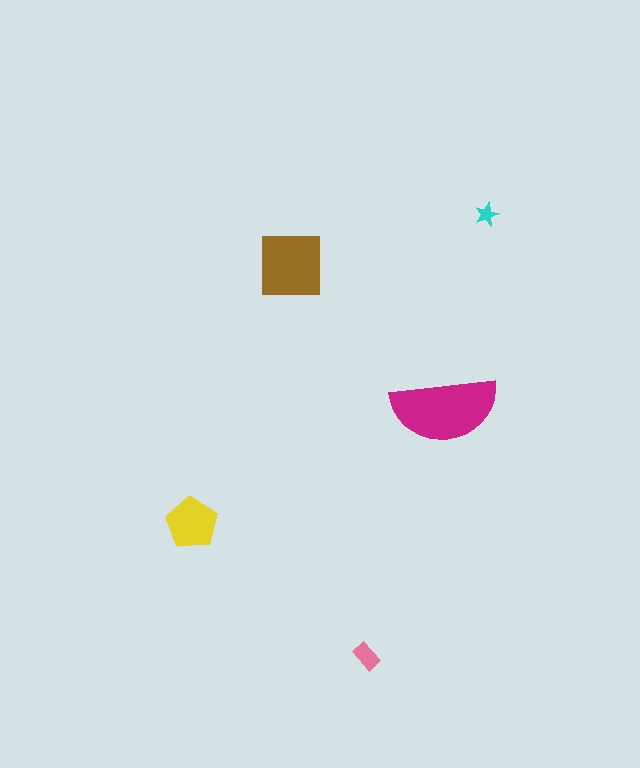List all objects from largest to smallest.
The magenta semicircle, the brown square, the yellow pentagon, the pink rectangle, the cyan star.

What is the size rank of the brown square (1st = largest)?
2nd.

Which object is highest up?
The cyan star is topmost.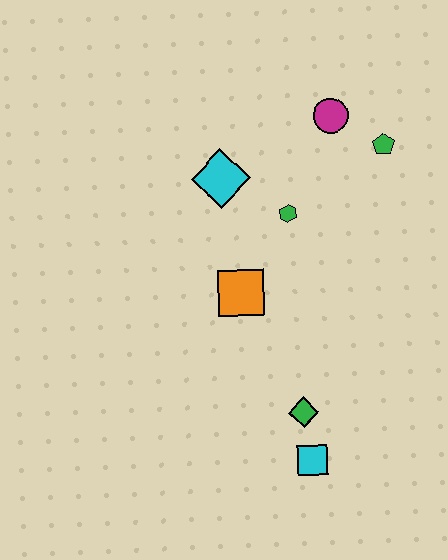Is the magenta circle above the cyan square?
Yes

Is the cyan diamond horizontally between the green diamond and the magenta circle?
No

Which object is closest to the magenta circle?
The green pentagon is closest to the magenta circle.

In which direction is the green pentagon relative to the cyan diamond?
The green pentagon is to the right of the cyan diamond.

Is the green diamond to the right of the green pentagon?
No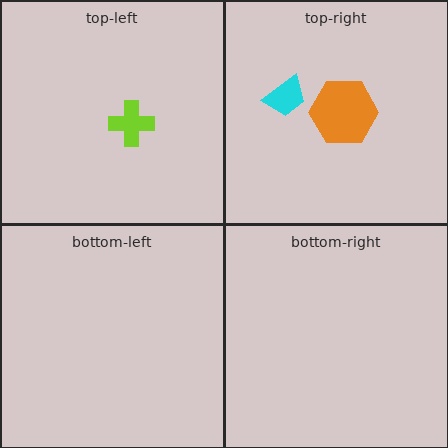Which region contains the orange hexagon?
The top-right region.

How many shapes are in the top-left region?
1.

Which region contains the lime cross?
The top-left region.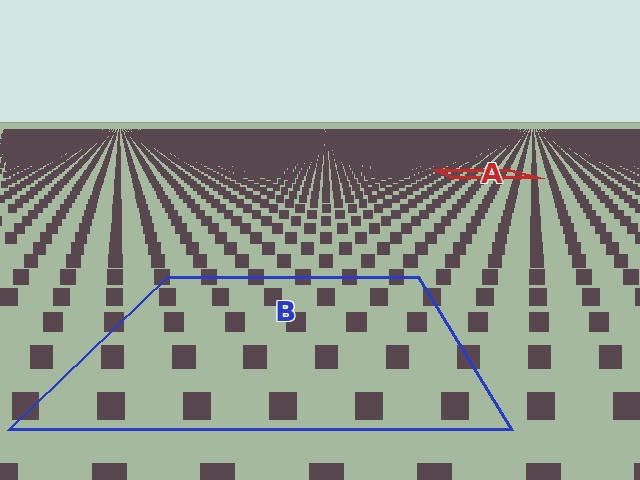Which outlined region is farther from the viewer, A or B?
Region A is farther from the viewer — the texture elements inside it appear smaller and more densely packed.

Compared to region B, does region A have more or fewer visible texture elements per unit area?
Region A has more texture elements per unit area — they are packed more densely because it is farther away.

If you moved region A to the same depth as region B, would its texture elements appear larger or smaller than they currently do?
They would appear larger. At a closer depth, the same texture elements are projected at a bigger on-screen size.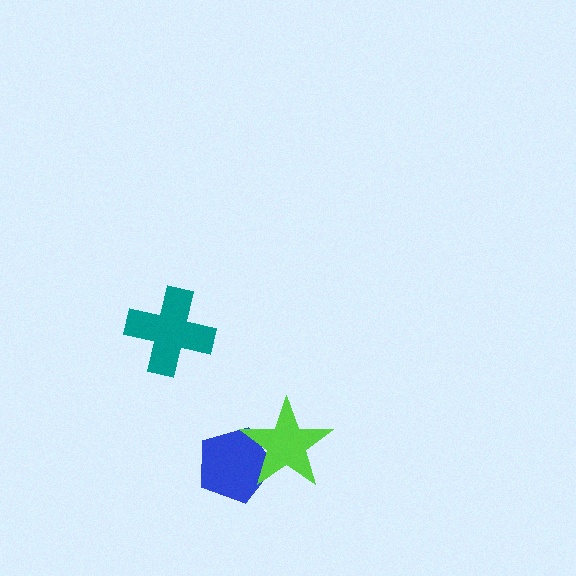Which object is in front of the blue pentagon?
The lime star is in front of the blue pentagon.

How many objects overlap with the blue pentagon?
1 object overlaps with the blue pentagon.